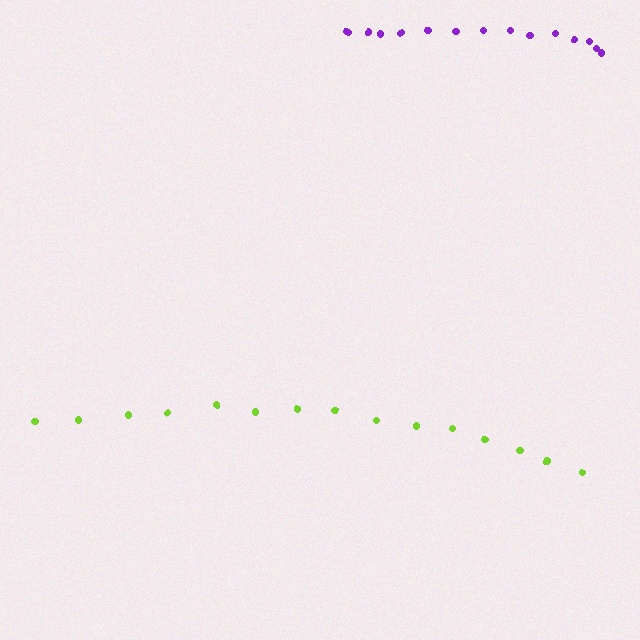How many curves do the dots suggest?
There are 2 distinct paths.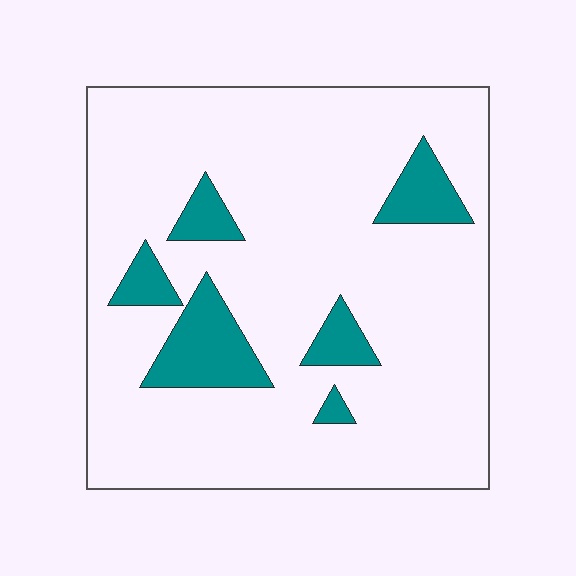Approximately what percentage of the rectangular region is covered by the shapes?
Approximately 15%.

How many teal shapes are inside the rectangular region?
6.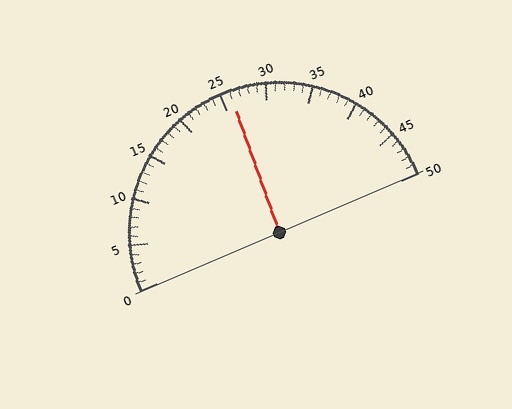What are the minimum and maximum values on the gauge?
The gauge ranges from 0 to 50.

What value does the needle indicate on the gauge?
The needle indicates approximately 26.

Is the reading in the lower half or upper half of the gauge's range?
The reading is in the upper half of the range (0 to 50).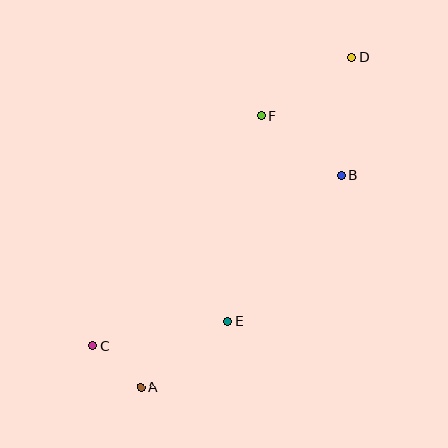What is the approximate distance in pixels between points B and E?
The distance between B and E is approximately 185 pixels.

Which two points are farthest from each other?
Points A and D are farthest from each other.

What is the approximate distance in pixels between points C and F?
The distance between C and F is approximately 285 pixels.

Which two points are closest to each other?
Points A and C are closest to each other.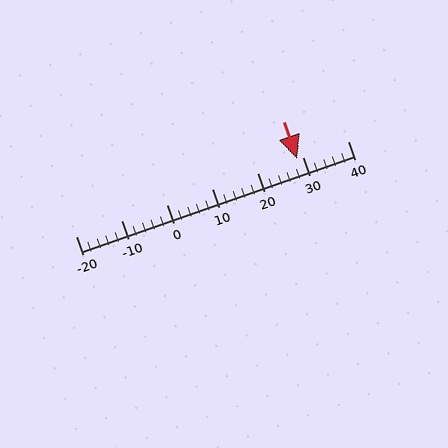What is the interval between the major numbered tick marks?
The major tick marks are spaced 10 units apart.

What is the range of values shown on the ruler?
The ruler shows values from -20 to 40.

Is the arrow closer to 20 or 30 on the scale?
The arrow is closer to 30.